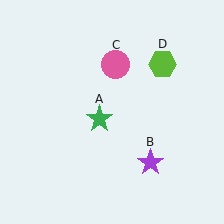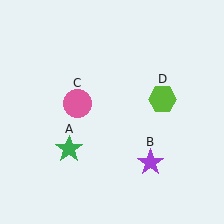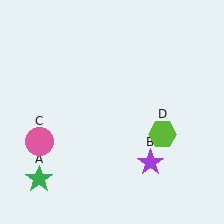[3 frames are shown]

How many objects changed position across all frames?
3 objects changed position: green star (object A), pink circle (object C), lime hexagon (object D).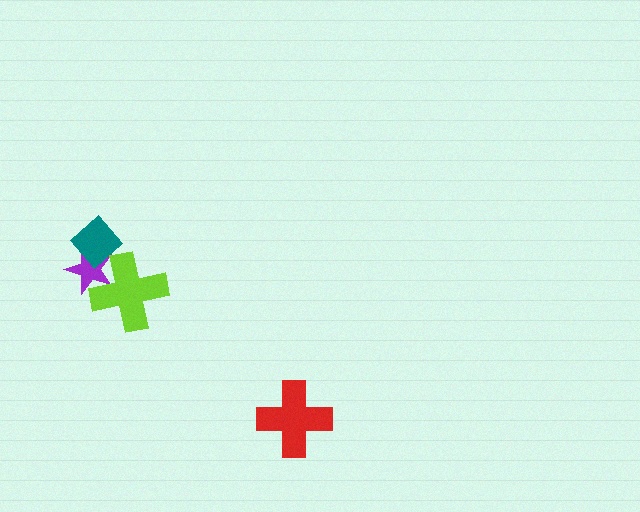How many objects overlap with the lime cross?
1 object overlaps with the lime cross.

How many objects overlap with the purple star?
2 objects overlap with the purple star.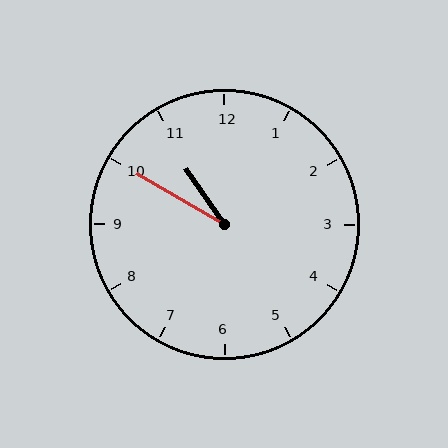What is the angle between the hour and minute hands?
Approximately 25 degrees.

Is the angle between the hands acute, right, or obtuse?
It is acute.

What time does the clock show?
10:50.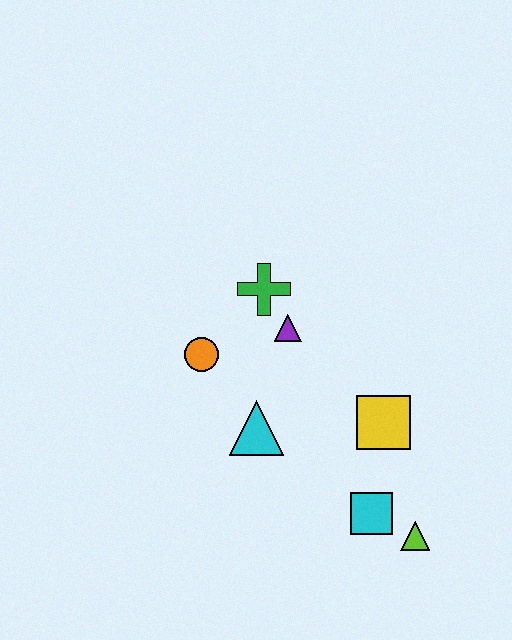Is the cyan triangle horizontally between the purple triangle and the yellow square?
No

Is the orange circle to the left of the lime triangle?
Yes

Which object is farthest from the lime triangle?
The green cross is farthest from the lime triangle.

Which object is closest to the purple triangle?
The green cross is closest to the purple triangle.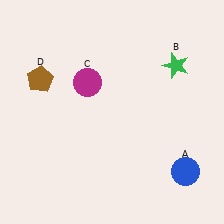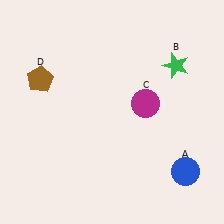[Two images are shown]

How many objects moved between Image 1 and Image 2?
1 object moved between the two images.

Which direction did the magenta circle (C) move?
The magenta circle (C) moved right.